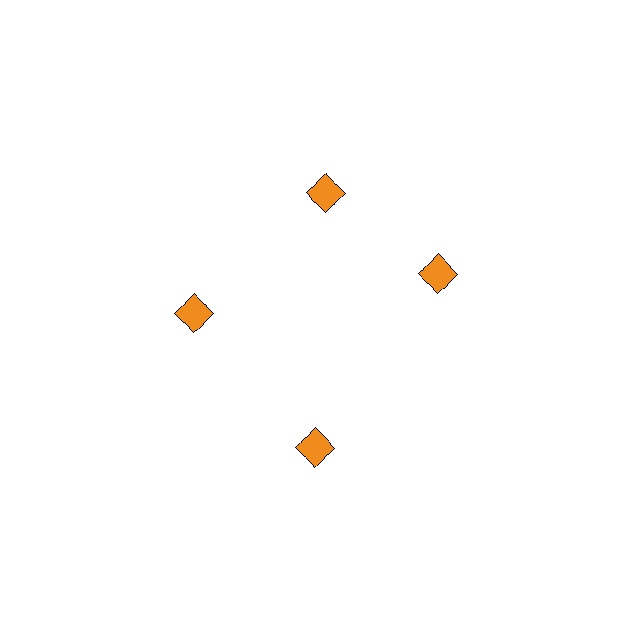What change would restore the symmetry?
The symmetry would be restored by rotating it back into even spacing with its neighbors so that all 4 squares sit at equal angles and equal distance from the center.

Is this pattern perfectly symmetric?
No. The 4 orange squares are arranged in a ring, but one element near the 3 o'clock position is rotated out of alignment along the ring, breaking the 4-fold rotational symmetry.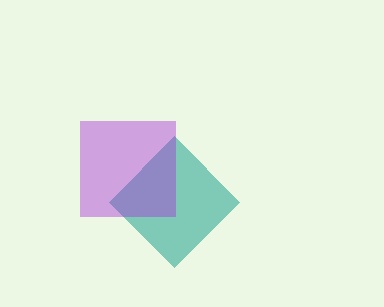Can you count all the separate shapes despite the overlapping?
Yes, there are 2 separate shapes.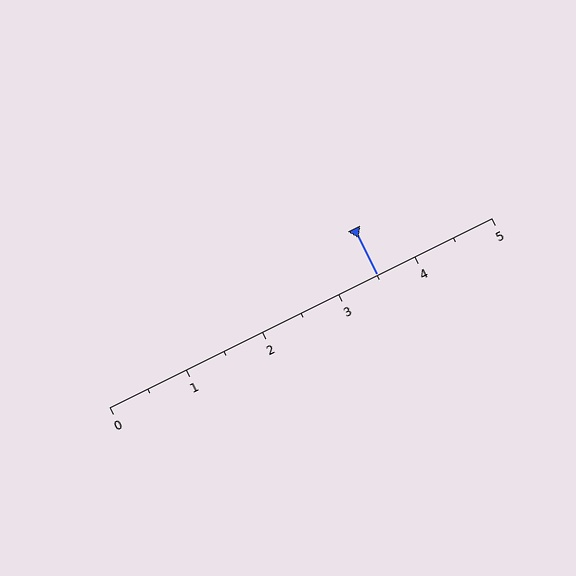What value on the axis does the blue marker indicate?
The marker indicates approximately 3.5.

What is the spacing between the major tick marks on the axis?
The major ticks are spaced 1 apart.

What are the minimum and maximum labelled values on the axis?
The axis runs from 0 to 5.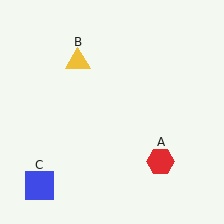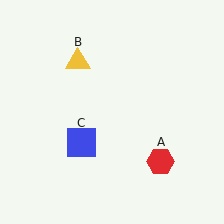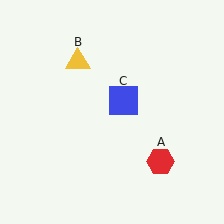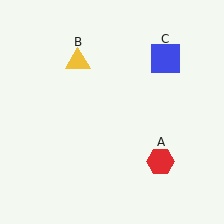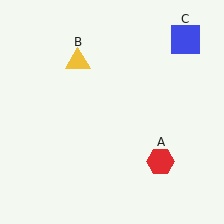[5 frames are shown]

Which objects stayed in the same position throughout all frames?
Red hexagon (object A) and yellow triangle (object B) remained stationary.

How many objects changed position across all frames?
1 object changed position: blue square (object C).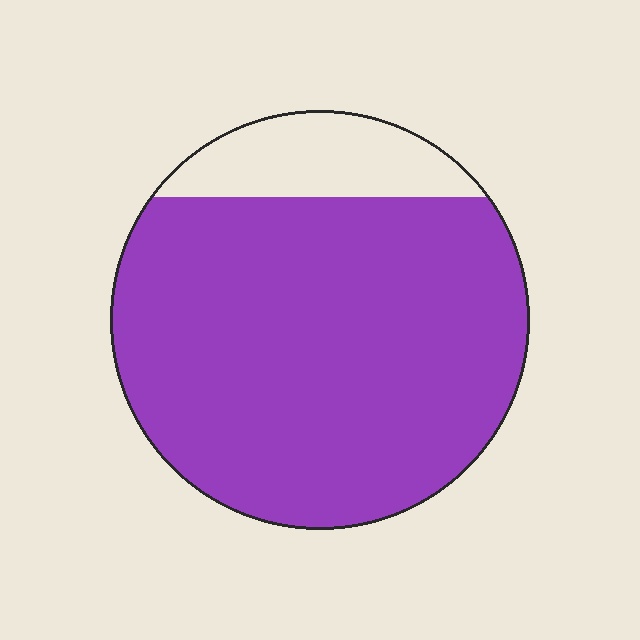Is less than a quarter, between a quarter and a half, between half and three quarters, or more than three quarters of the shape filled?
More than three quarters.